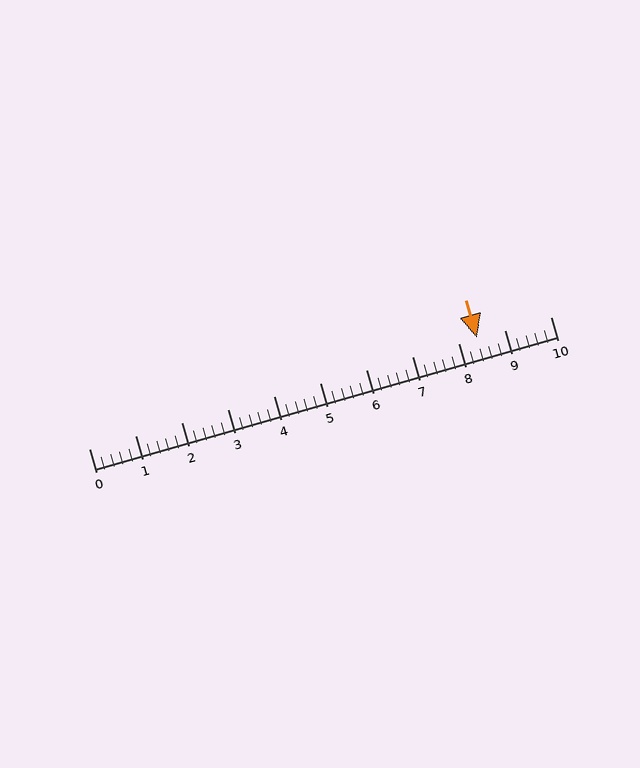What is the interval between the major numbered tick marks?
The major tick marks are spaced 1 units apart.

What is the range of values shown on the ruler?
The ruler shows values from 0 to 10.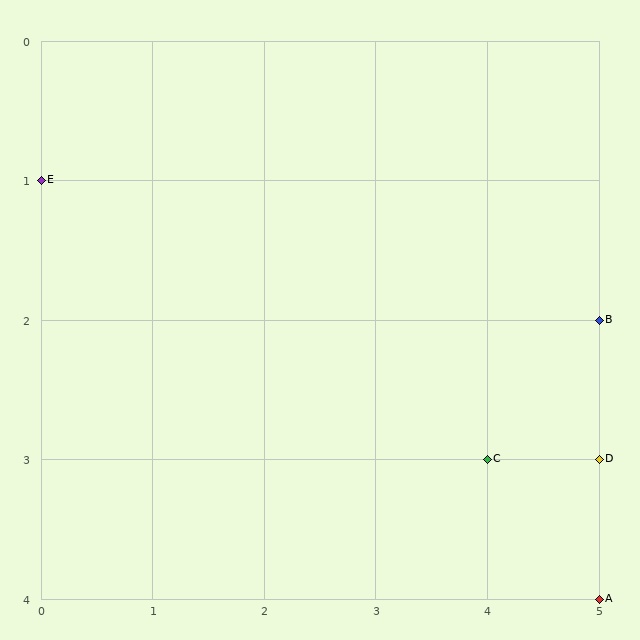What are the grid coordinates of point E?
Point E is at grid coordinates (0, 1).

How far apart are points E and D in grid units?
Points E and D are 5 columns and 2 rows apart (about 5.4 grid units diagonally).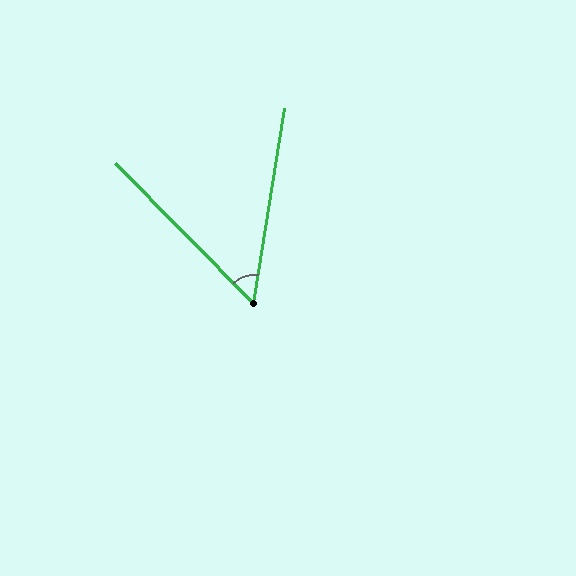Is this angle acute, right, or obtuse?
It is acute.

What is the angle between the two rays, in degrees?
Approximately 54 degrees.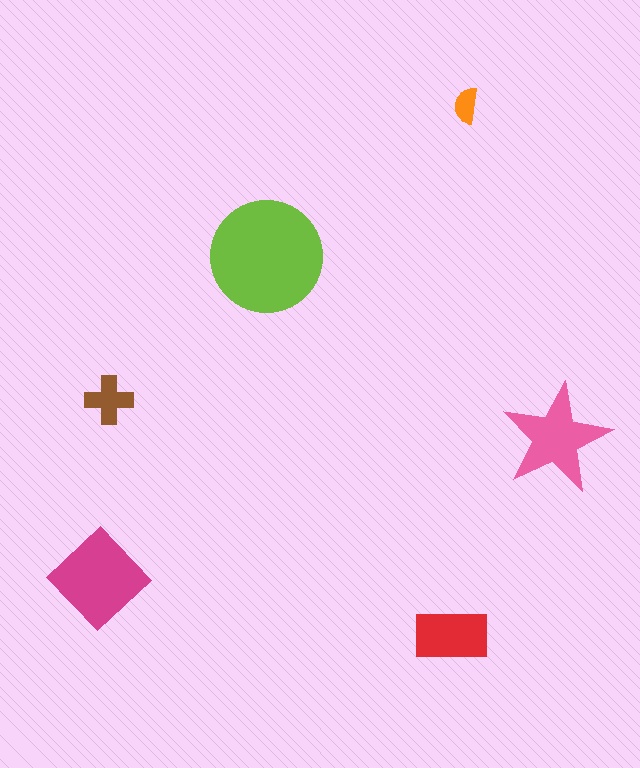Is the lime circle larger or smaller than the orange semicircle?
Larger.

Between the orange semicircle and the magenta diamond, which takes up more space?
The magenta diamond.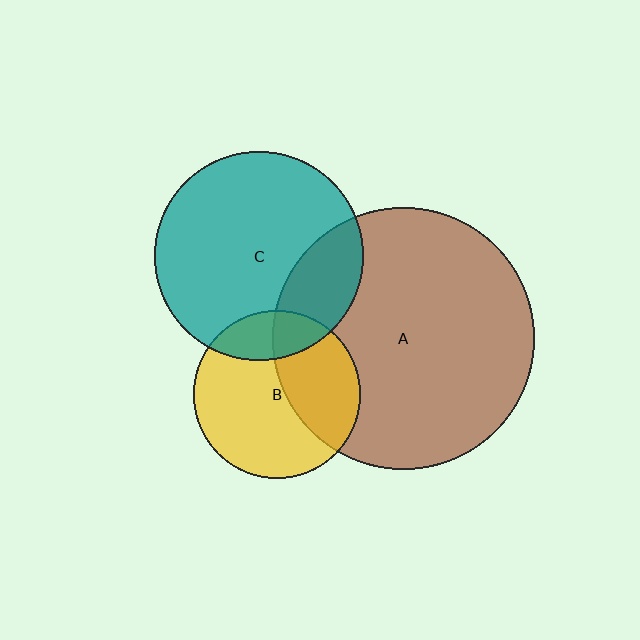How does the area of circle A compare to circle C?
Approximately 1.6 times.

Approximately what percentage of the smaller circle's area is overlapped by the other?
Approximately 25%.